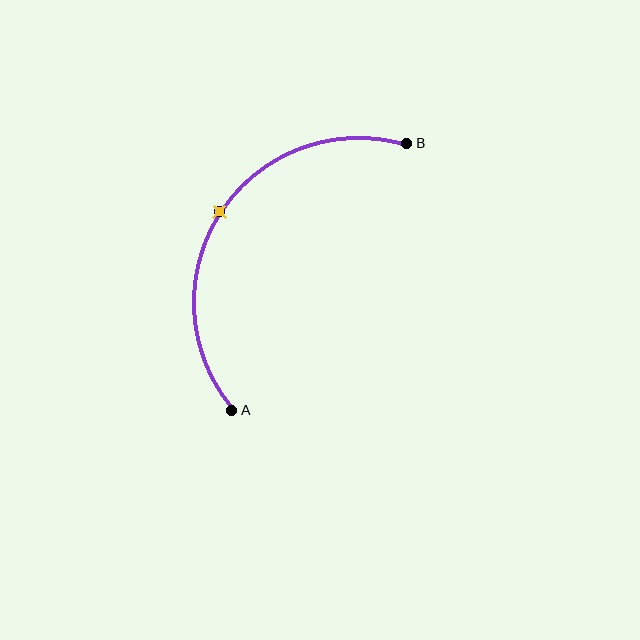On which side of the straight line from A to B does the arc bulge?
The arc bulges to the left of the straight line connecting A and B.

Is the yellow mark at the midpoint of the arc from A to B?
Yes. The yellow mark lies on the arc at equal arc-length from both A and B — it is the arc midpoint.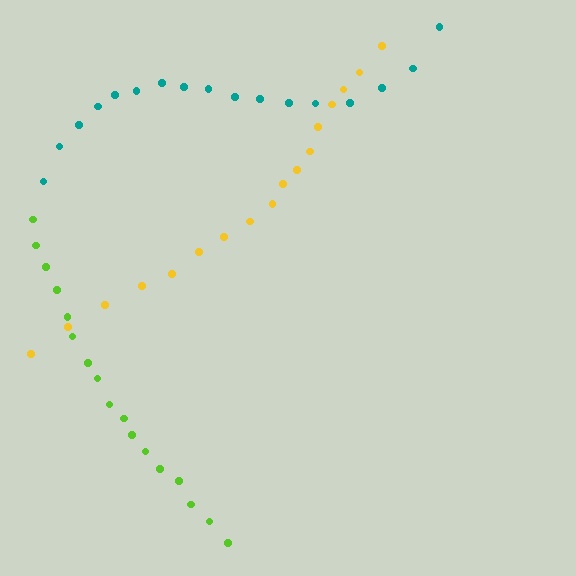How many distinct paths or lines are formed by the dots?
There are 3 distinct paths.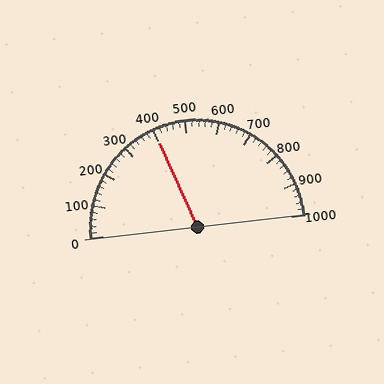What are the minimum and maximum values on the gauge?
The gauge ranges from 0 to 1000.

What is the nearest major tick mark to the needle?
The nearest major tick mark is 400.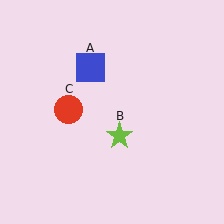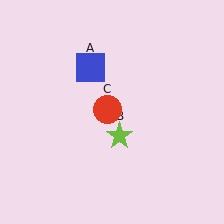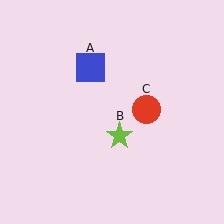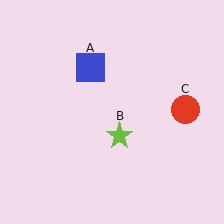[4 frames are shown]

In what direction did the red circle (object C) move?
The red circle (object C) moved right.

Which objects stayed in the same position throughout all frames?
Blue square (object A) and lime star (object B) remained stationary.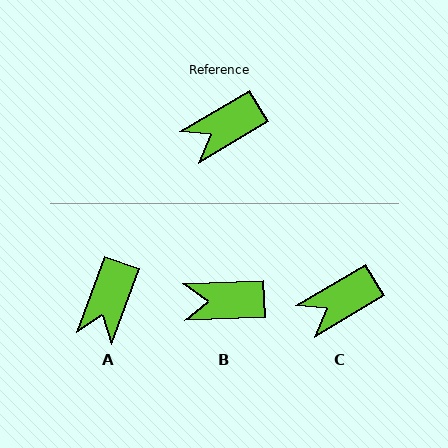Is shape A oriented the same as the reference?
No, it is off by about 39 degrees.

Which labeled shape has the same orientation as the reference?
C.